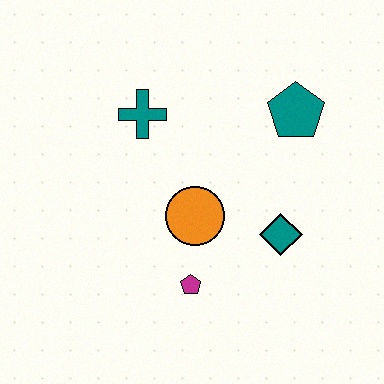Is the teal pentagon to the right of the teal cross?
Yes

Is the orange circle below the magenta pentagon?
No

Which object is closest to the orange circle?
The magenta pentagon is closest to the orange circle.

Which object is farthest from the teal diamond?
The teal cross is farthest from the teal diamond.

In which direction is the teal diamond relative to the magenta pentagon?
The teal diamond is to the right of the magenta pentagon.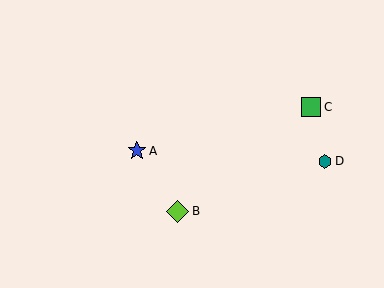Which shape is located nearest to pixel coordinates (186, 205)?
The lime diamond (labeled B) at (178, 211) is nearest to that location.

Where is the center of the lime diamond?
The center of the lime diamond is at (178, 211).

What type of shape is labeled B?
Shape B is a lime diamond.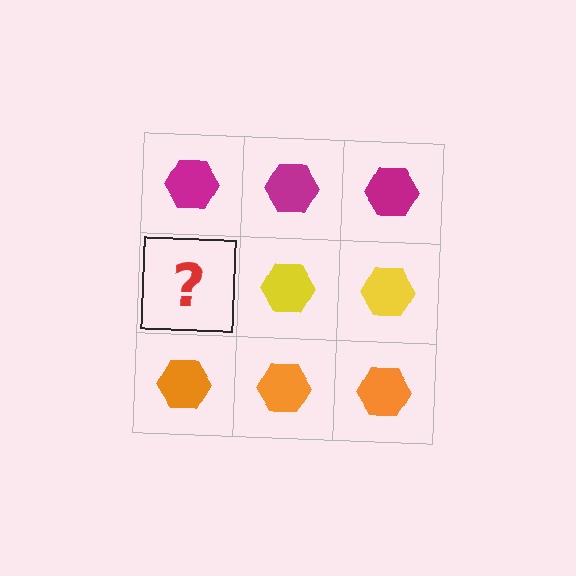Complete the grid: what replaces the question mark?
The question mark should be replaced with a yellow hexagon.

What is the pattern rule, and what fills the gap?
The rule is that each row has a consistent color. The gap should be filled with a yellow hexagon.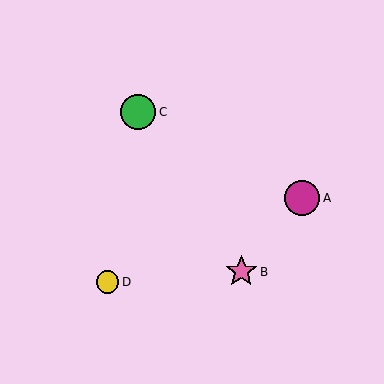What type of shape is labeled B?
Shape B is a pink star.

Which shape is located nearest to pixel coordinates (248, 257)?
The pink star (labeled B) at (241, 272) is nearest to that location.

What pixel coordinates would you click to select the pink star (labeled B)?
Click at (241, 272) to select the pink star B.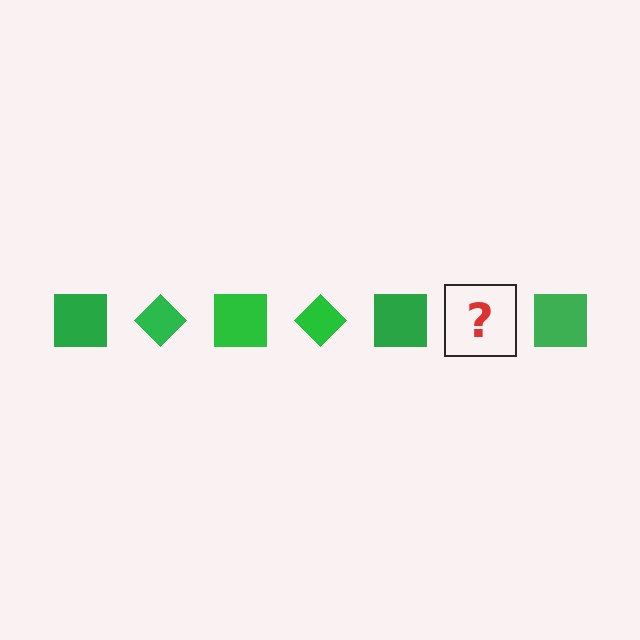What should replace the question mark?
The question mark should be replaced with a green diamond.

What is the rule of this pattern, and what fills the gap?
The rule is that the pattern cycles through square, diamond shapes in green. The gap should be filled with a green diamond.